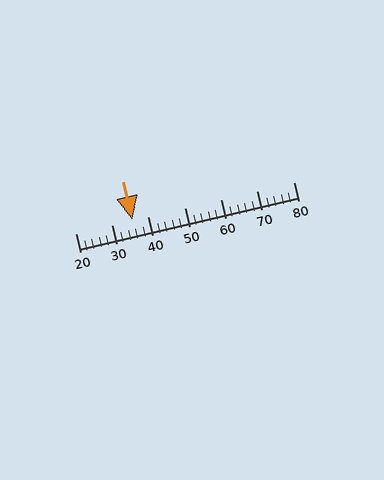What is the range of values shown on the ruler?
The ruler shows values from 20 to 80.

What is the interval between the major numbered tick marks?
The major tick marks are spaced 10 units apart.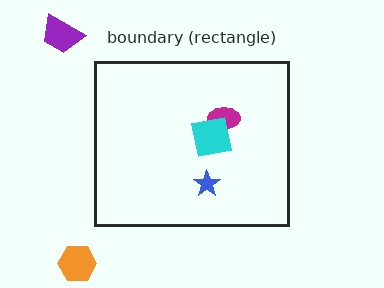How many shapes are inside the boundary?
3 inside, 2 outside.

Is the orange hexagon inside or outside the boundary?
Outside.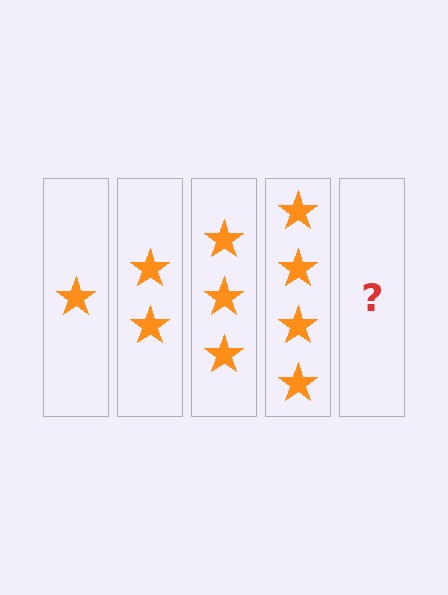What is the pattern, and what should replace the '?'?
The pattern is that each step adds one more star. The '?' should be 5 stars.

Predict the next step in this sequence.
The next step is 5 stars.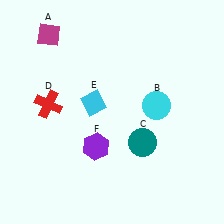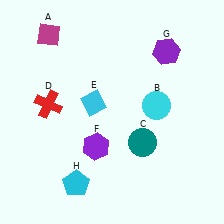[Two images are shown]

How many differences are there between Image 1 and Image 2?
There are 2 differences between the two images.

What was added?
A purple hexagon (G), a cyan pentagon (H) were added in Image 2.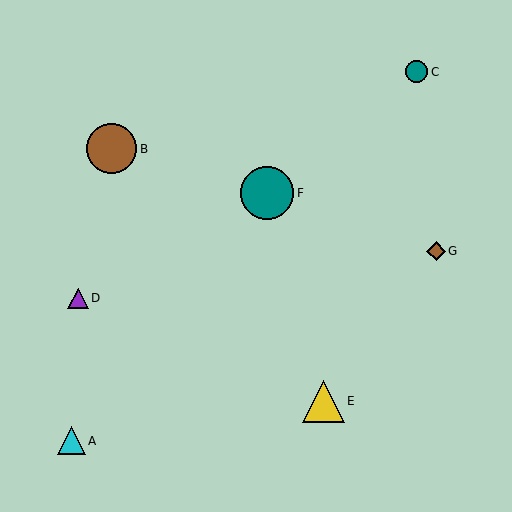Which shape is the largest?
The teal circle (labeled F) is the largest.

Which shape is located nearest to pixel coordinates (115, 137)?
The brown circle (labeled B) at (112, 149) is nearest to that location.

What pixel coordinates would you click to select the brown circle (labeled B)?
Click at (112, 149) to select the brown circle B.